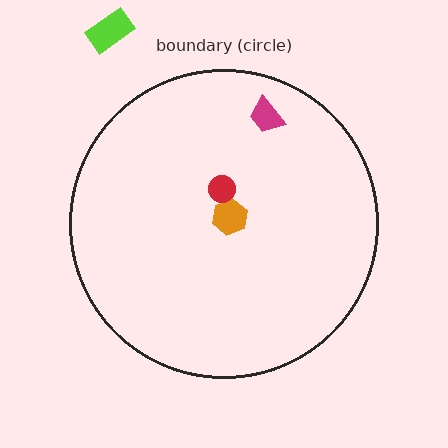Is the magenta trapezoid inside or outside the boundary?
Inside.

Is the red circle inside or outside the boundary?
Inside.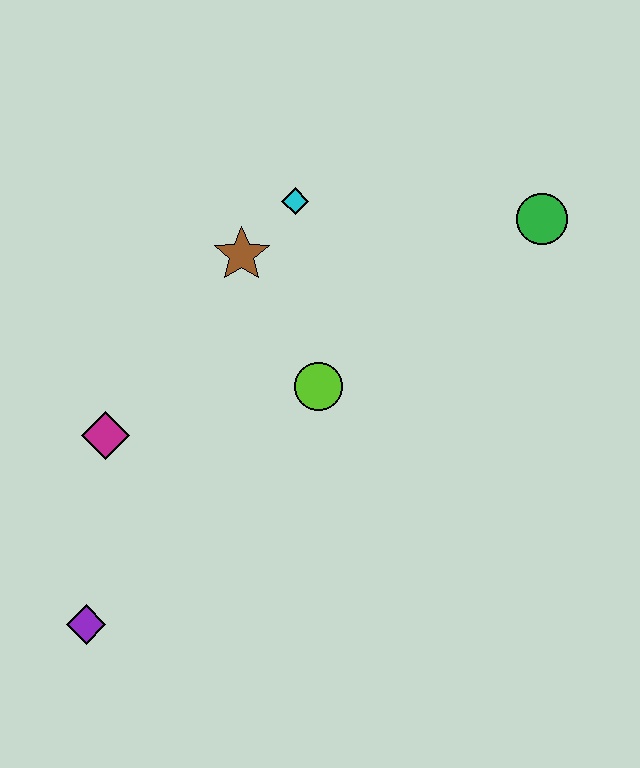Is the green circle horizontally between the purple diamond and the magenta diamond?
No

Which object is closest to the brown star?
The cyan diamond is closest to the brown star.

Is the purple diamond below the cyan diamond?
Yes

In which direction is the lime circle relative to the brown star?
The lime circle is below the brown star.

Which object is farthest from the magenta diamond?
The green circle is farthest from the magenta diamond.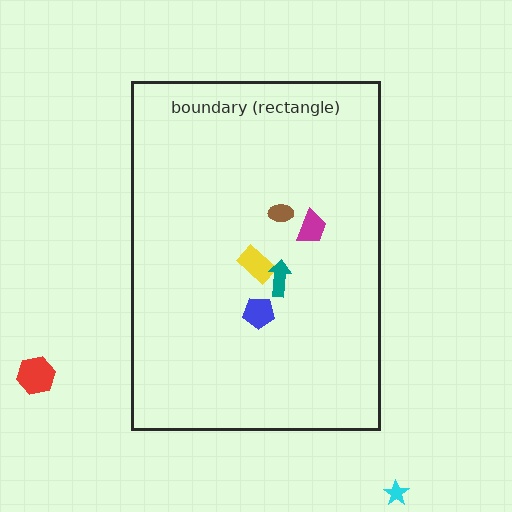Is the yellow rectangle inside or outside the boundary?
Inside.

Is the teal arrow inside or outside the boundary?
Inside.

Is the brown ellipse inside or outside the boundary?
Inside.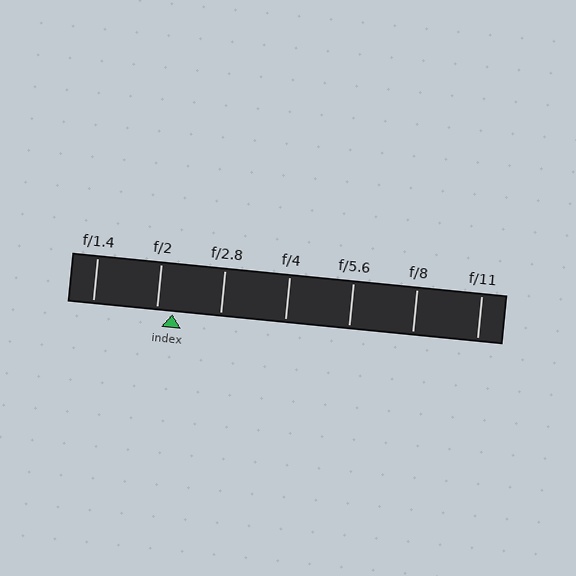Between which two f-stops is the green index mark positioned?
The index mark is between f/2 and f/2.8.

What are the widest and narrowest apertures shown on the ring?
The widest aperture shown is f/1.4 and the narrowest is f/11.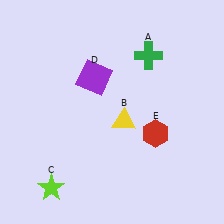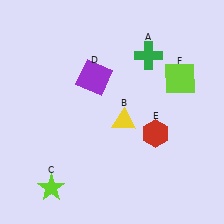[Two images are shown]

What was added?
A lime square (F) was added in Image 2.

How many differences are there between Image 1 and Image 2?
There is 1 difference between the two images.